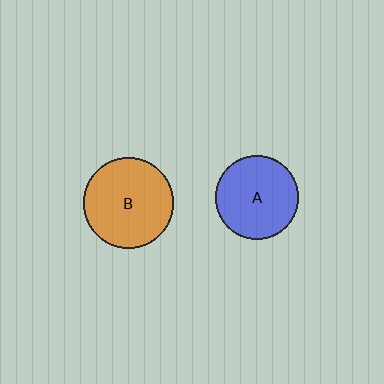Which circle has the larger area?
Circle B (orange).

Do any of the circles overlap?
No, none of the circles overlap.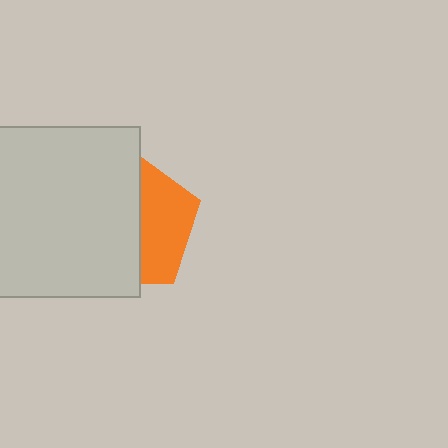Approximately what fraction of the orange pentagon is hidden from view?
Roughly 61% of the orange pentagon is hidden behind the light gray square.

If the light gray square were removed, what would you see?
You would see the complete orange pentagon.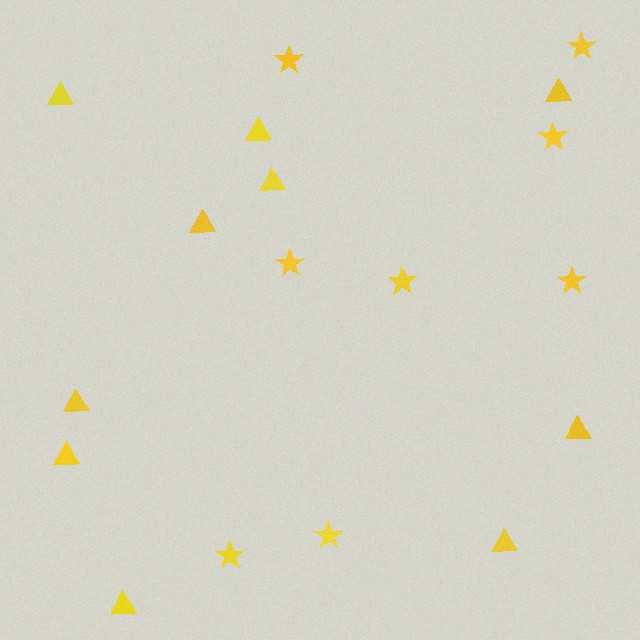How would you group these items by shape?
There are 2 groups: one group of stars (8) and one group of triangles (10).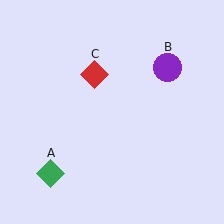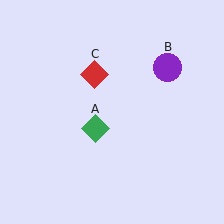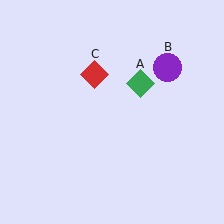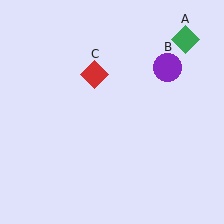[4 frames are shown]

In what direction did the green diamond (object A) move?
The green diamond (object A) moved up and to the right.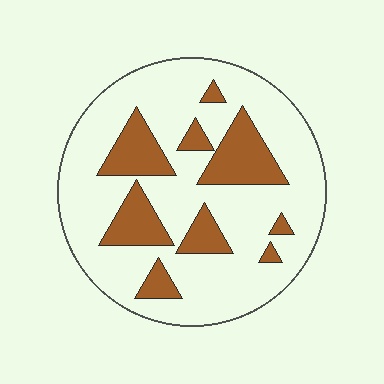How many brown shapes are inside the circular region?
9.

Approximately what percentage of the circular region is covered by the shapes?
Approximately 25%.